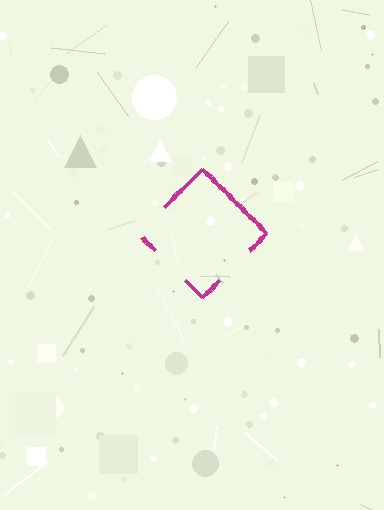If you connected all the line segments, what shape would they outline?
They would outline a diamond.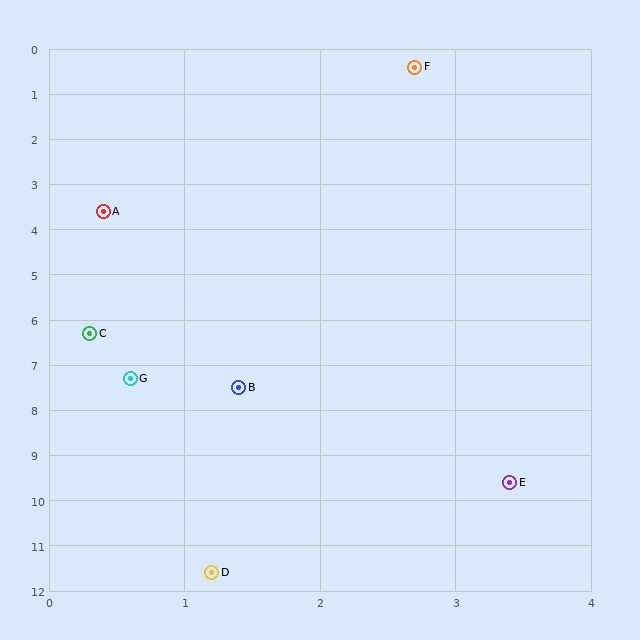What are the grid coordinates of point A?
Point A is at approximately (0.4, 3.6).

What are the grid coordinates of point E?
Point E is at approximately (3.4, 9.6).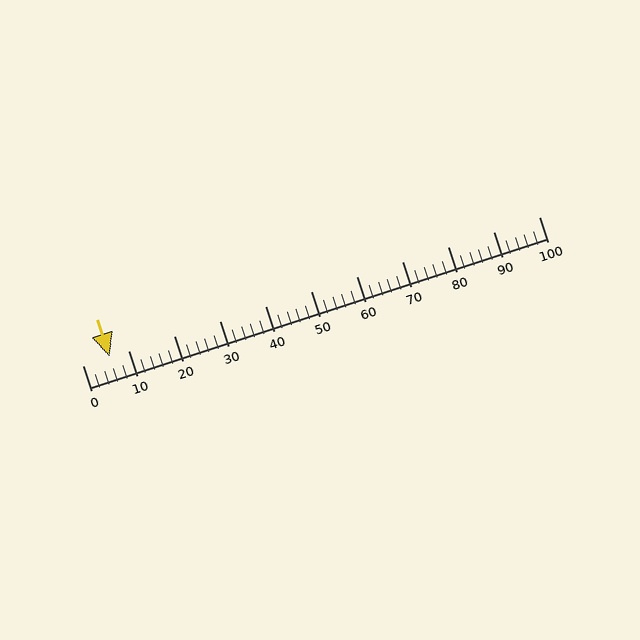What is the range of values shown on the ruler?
The ruler shows values from 0 to 100.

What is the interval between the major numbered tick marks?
The major tick marks are spaced 10 units apart.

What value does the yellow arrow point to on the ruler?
The yellow arrow points to approximately 6.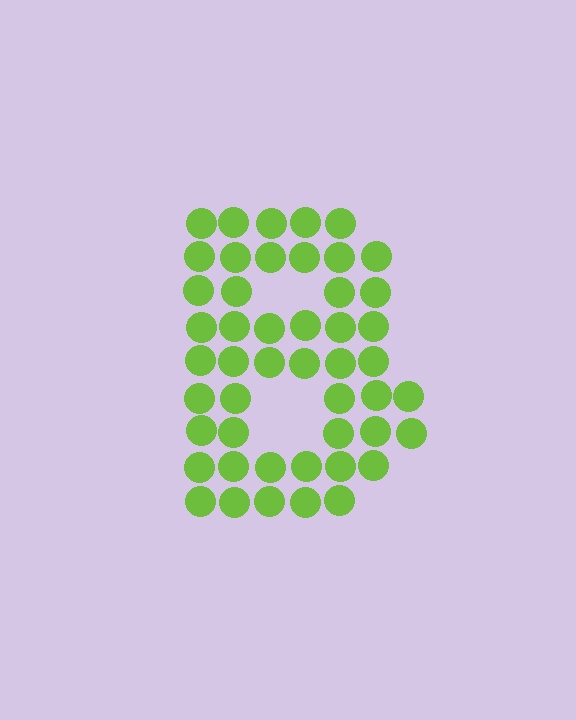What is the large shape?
The large shape is the letter B.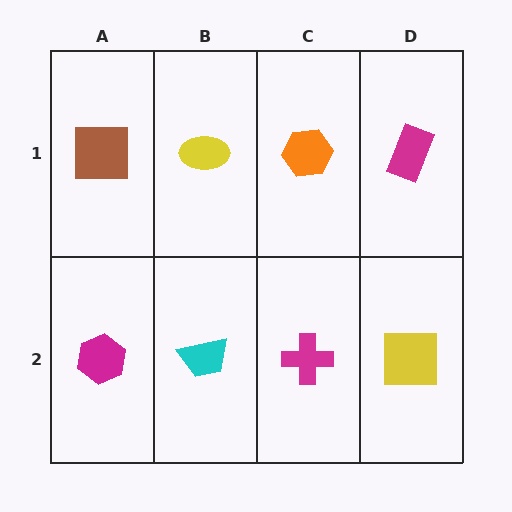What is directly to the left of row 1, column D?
An orange hexagon.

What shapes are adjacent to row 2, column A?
A brown square (row 1, column A), a cyan trapezoid (row 2, column B).